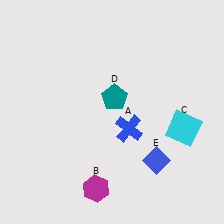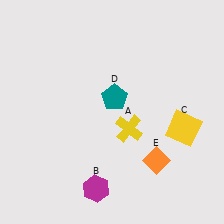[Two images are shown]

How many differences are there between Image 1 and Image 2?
There are 3 differences between the two images.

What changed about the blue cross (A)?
In Image 1, A is blue. In Image 2, it changed to yellow.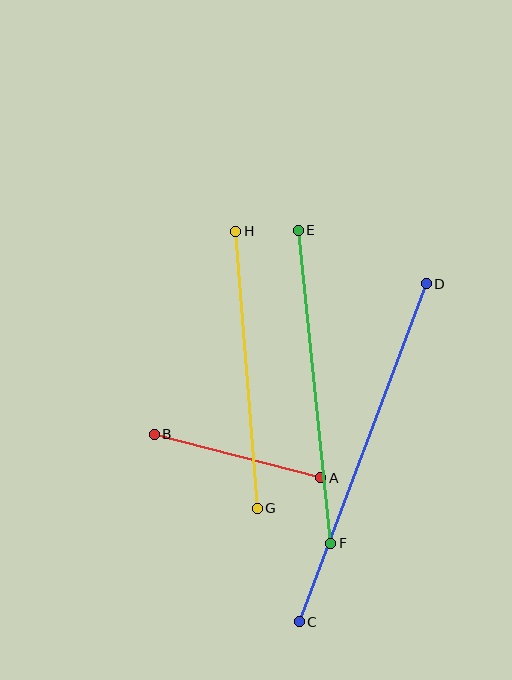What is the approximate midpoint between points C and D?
The midpoint is at approximately (363, 453) pixels.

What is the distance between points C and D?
The distance is approximately 361 pixels.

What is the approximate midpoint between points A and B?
The midpoint is at approximately (237, 456) pixels.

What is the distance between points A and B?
The distance is approximately 172 pixels.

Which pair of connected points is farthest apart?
Points C and D are farthest apart.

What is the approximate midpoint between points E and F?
The midpoint is at approximately (314, 387) pixels.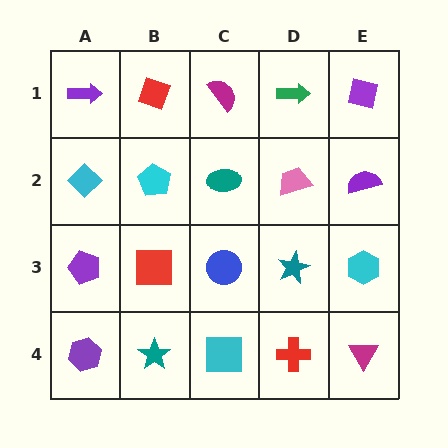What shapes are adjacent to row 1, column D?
A pink trapezoid (row 2, column D), a magenta semicircle (row 1, column C), a purple square (row 1, column E).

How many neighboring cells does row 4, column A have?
2.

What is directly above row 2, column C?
A magenta semicircle.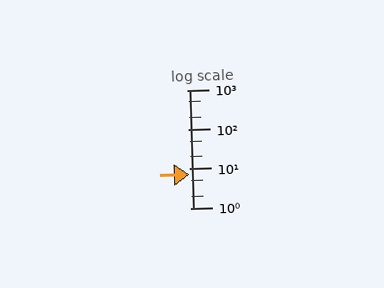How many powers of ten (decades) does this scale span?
The scale spans 3 decades, from 1 to 1000.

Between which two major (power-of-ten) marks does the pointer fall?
The pointer is between 1 and 10.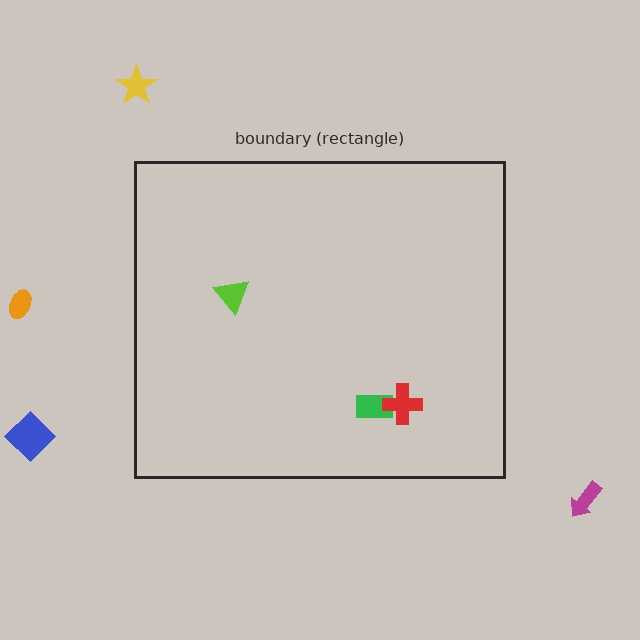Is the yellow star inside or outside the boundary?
Outside.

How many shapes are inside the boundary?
3 inside, 4 outside.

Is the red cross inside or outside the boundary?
Inside.